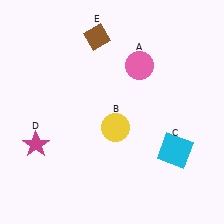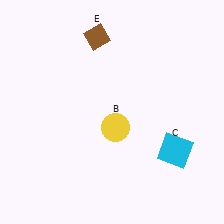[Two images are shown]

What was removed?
The magenta star (D), the pink circle (A) were removed in Image 2.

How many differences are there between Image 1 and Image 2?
There are 2 differences between the two images.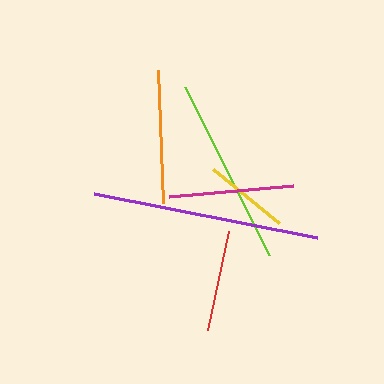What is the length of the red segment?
The red segment is approximately 101 pixels long.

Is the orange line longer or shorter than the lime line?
The lime line is longer than the orange line.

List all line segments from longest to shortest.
From longest to shortest: purple, lime, orange, magenta, red, yellow.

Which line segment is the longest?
The purple line is the longest at approximately 228 pixels.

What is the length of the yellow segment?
The yellow segment is approximately 86 pixels long.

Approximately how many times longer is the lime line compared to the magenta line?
The lime line is approximately 1.5 times the length of the magenta line.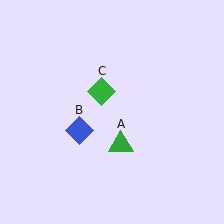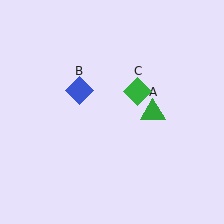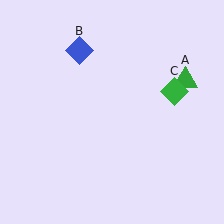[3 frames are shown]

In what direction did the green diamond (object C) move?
The green diamond (object C) moved right.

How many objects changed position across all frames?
3 objects changed position: green triangle (object A), blue diamond (object B), green diamond (object C).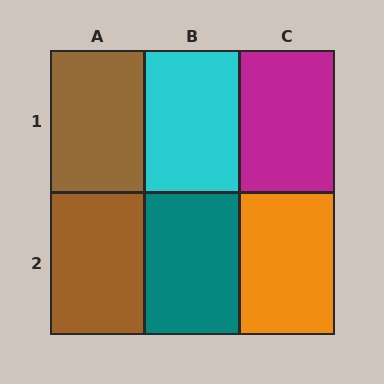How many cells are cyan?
1 cell is cyan.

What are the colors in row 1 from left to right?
Brown, cyan, magenta.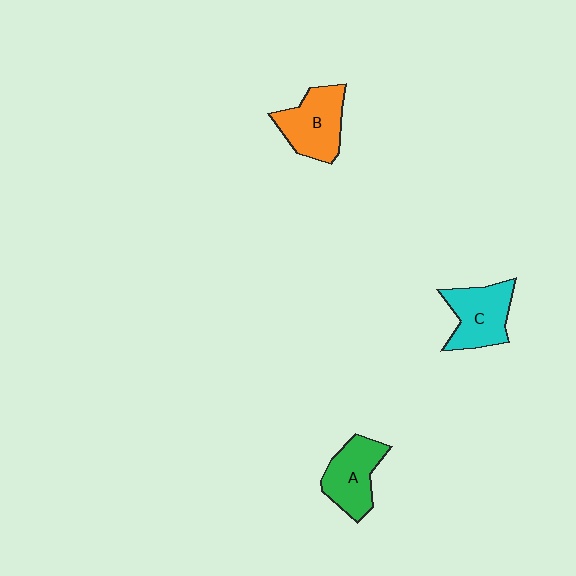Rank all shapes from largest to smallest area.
From largest to smallest: B (orange), C (cyan), A (green).